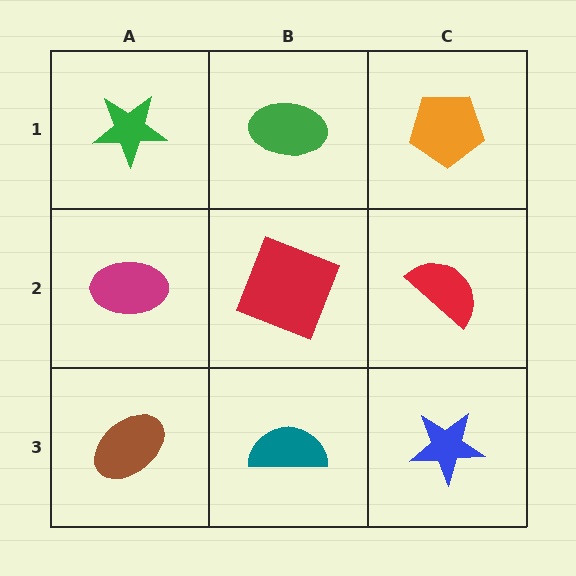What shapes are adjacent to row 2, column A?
A green star (row 1, column A), a brown ellipse (row 3, column A), a red square (row 2, column B).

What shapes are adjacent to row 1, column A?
A magenta ellipse (row 2, column A), a green ellipse (row 1, column B).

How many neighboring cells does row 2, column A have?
3.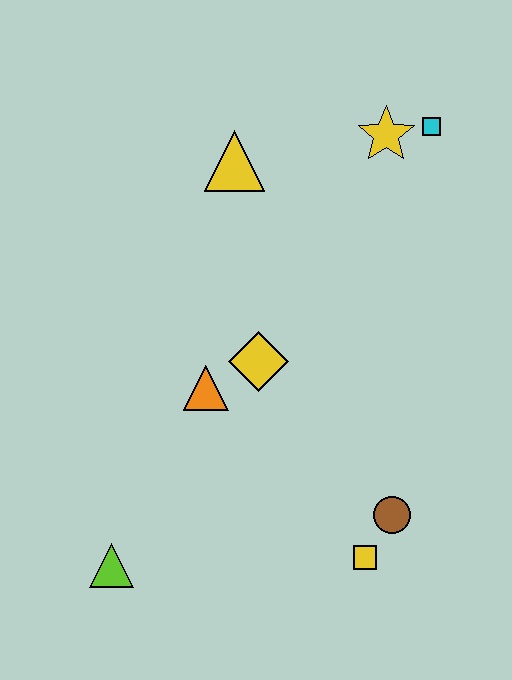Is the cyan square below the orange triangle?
No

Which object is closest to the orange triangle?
The yellow diamond is closest to the orange triangle.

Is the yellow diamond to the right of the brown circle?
No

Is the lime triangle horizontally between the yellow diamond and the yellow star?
No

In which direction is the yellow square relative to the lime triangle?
The yellow square is to the right of the lime triangle.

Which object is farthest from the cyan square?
The lime triangle is farthest from the cyan square.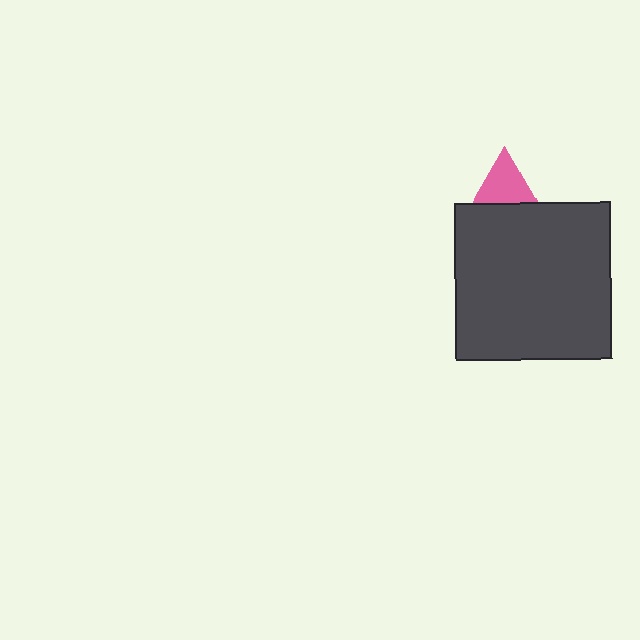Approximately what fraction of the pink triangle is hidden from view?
Roughly 48% of the pink triangle is hidden behind the dark gray rectangle.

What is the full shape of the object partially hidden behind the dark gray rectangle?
The partially hidden object is a pink triangle.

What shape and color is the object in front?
The object in front is a dark gray rectangle.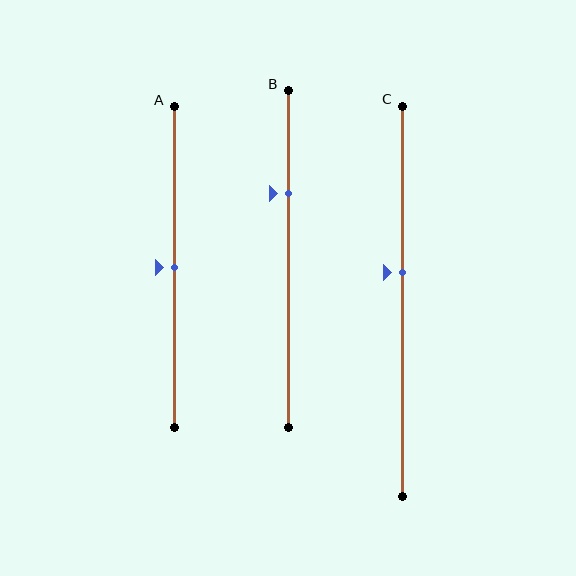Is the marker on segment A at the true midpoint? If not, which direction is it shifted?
Yes, the marker on segment A is at the true midpoint.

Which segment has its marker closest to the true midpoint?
Segment A has its marker closest to the true midpoint.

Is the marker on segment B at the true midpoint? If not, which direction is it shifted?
No, the marker on segment B is shifted upward by about 19% of the segment length.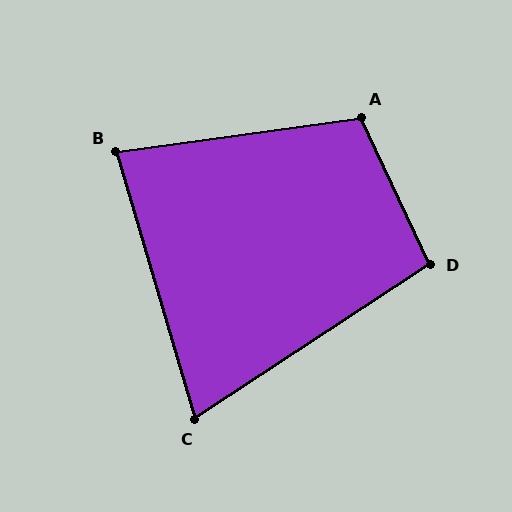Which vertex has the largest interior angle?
A, at approximately 107 degrees.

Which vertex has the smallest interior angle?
C, at approximately 73 degrees.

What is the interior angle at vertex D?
Approximately 98 degrees (obtuse).